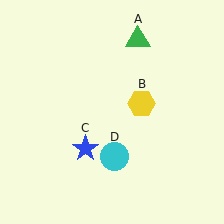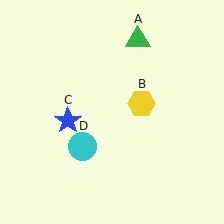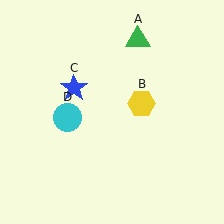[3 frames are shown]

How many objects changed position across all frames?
2 objects changed position: blue star (object C), cyan circle (object D).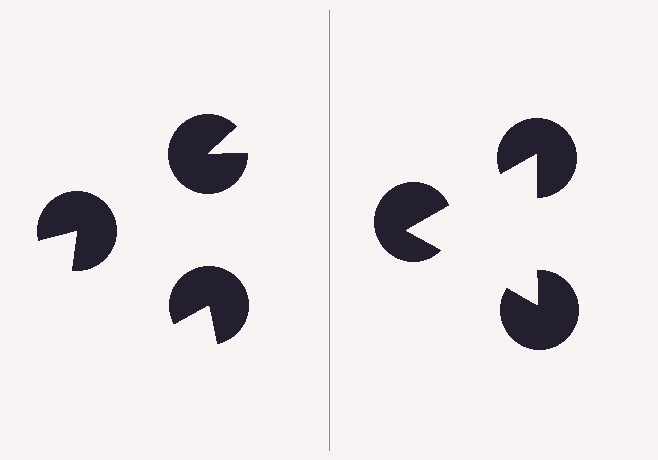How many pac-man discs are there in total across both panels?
6 — 3 on each side.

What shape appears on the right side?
An illusory triangle.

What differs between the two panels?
The pac-man discs are positioned identically on both sides; only the wedge orientations differ. On the right they align to a triangle; on the left they are misaligned.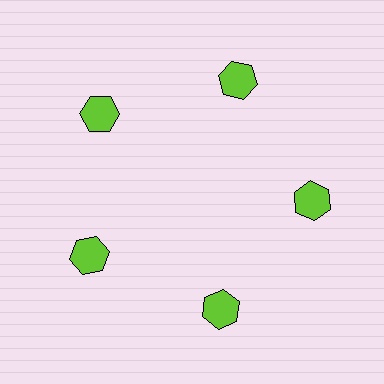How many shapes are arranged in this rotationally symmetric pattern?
There are 5 shapes, arranged in 5 groups of 1.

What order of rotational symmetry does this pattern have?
This pattern has 5-fold rotational symmetry.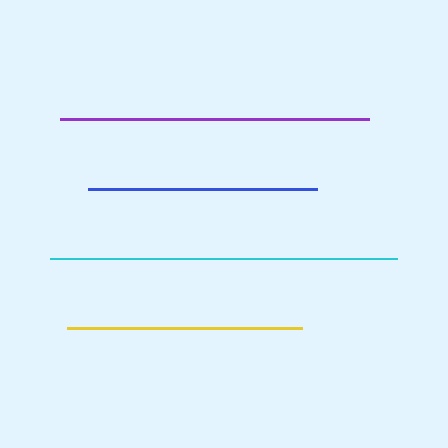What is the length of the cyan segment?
The cyan segment is approximately 347 pixels long.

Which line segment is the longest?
The cyan line is the longest at approximately 347 pixels.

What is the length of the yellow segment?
The yellow segment is approximately 235 pixels long.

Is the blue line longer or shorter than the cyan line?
The cyan line is longer than the blue line.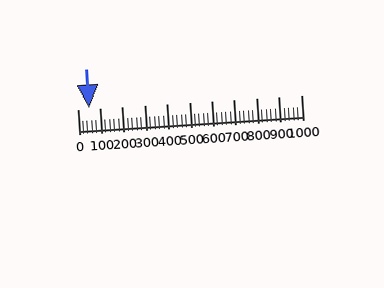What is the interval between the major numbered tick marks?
The major tick marks are spaced 100 units apart.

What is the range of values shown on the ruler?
The ruler shows values from 0 to 1000.